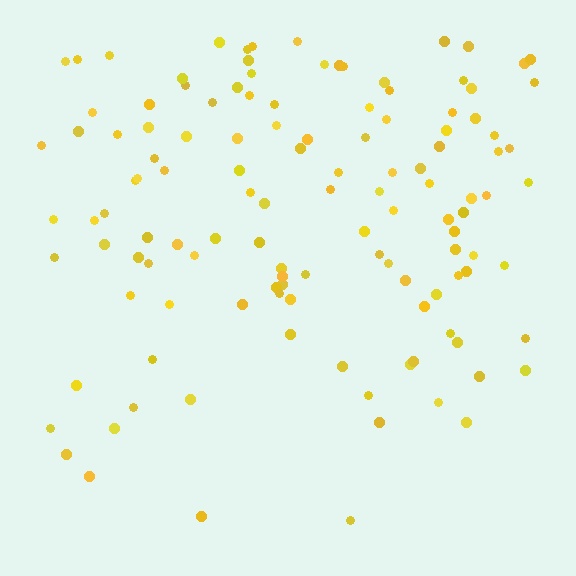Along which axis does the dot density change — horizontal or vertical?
Vertical.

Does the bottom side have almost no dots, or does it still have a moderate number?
Still a moderate number, just noticeably fewer than the top.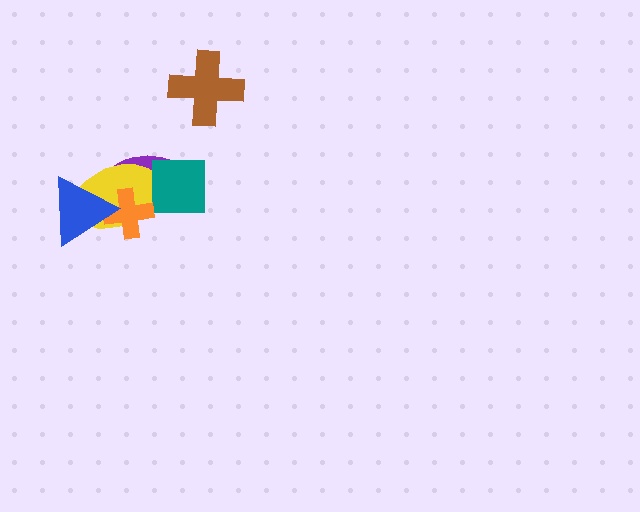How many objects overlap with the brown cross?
0 objects overlap with the brown cross.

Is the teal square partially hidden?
No, no other shape covers it.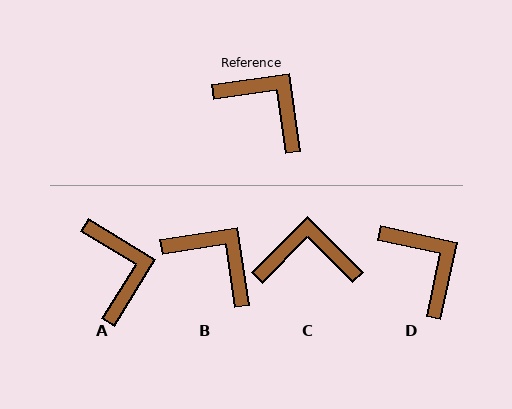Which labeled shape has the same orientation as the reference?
B.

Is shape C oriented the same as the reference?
No, it is off by about 37 degrees.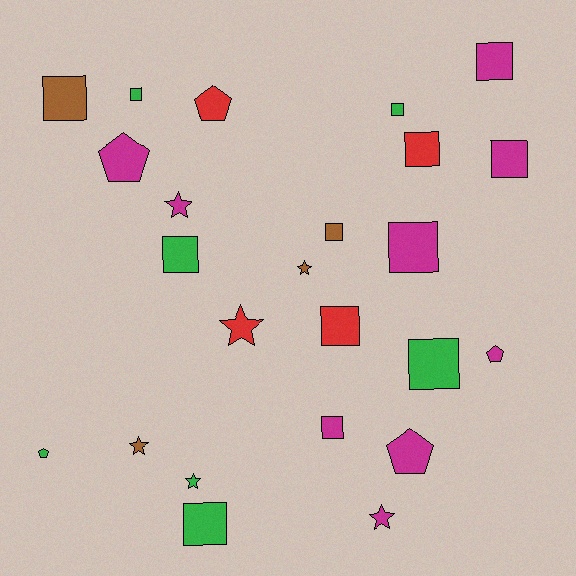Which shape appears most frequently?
Square, with 13 objects.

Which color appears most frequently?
Magenta, with 9 objects.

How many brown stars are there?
There are 2 brown stars.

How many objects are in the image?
There are 24 objects.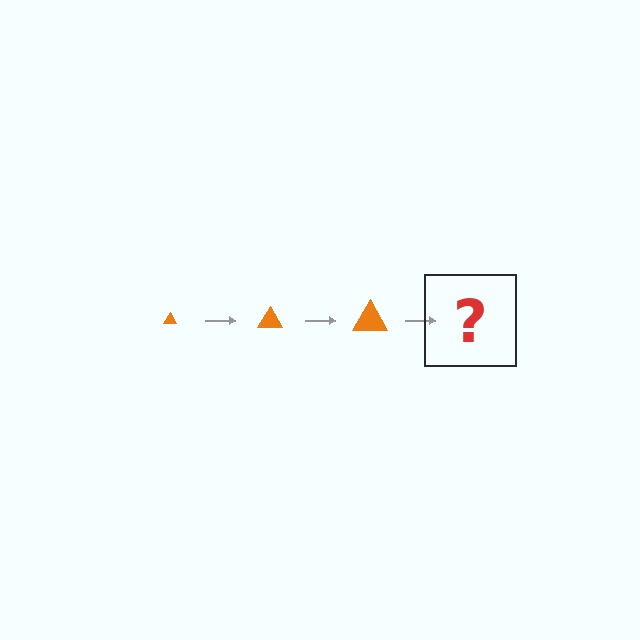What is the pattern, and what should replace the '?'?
The pattern is that the triangle gets progressively larger each step. The '?' should be an orange triangle, larger than the previous one.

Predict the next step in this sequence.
The next step is an orange triangle, larger than the previous one.